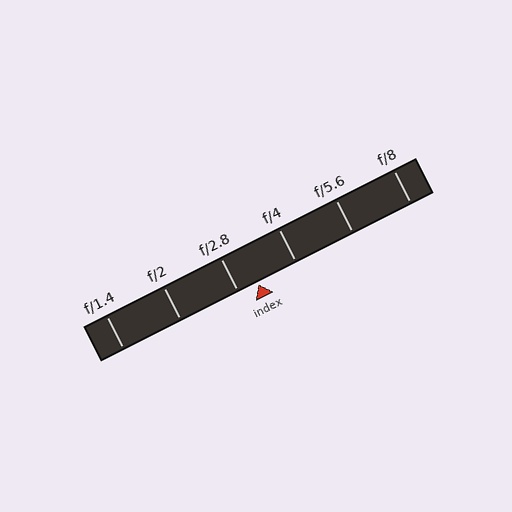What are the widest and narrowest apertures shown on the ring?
The widest aperture shown is f/1.4 and the narrowest is f/8.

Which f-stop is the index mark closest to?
The index mark is closest to f/2.8.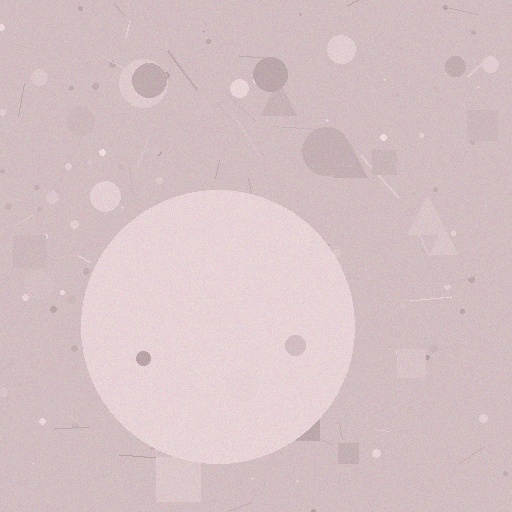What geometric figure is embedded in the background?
A circle is embedded in the background.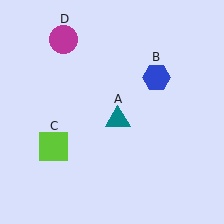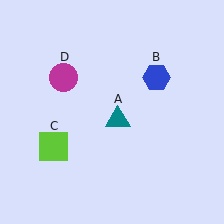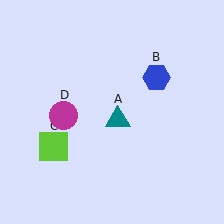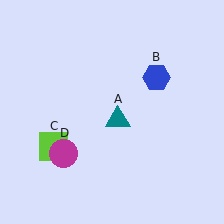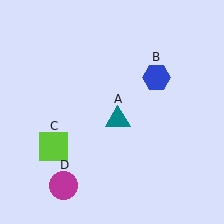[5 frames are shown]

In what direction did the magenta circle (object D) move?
The magenta circle (object D) moved down.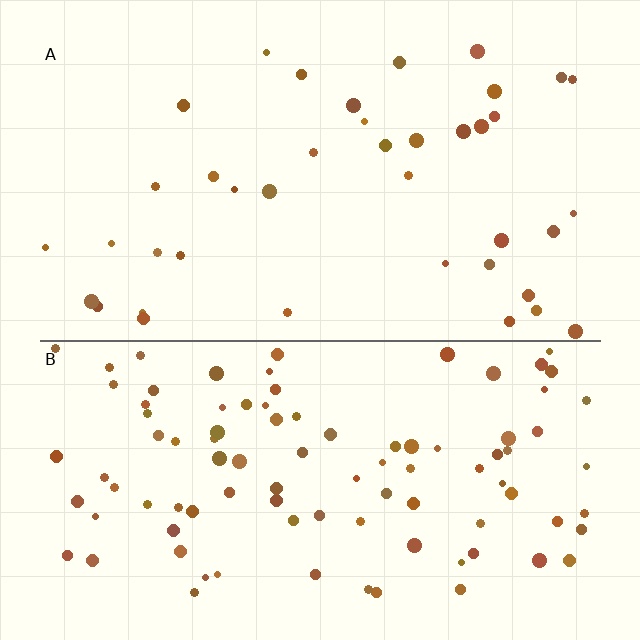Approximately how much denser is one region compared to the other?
Approximately 2.4× — region B over region A.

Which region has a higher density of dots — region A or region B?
B (the bottom).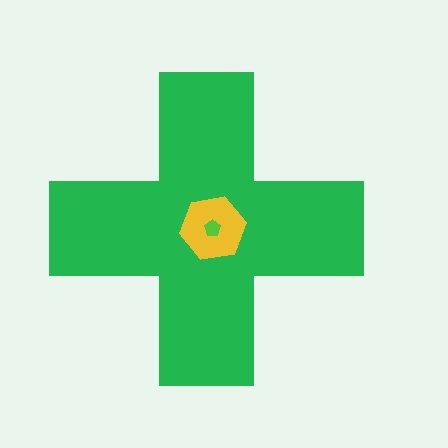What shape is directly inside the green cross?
The yellow hexagon.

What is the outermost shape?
The green cross.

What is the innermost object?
The lime pentagon.